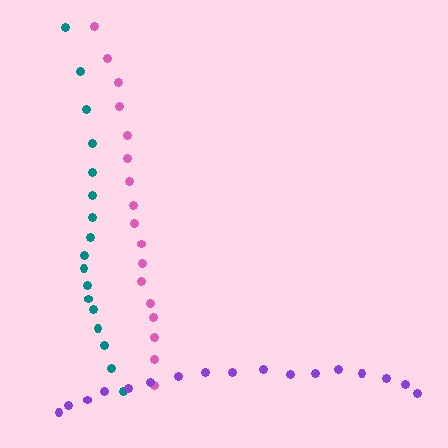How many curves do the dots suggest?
There are 3 distinct paths.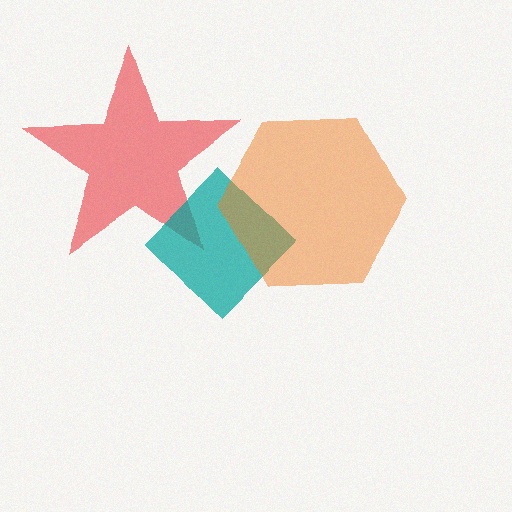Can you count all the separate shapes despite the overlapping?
Yes, there are 3 separate shapes.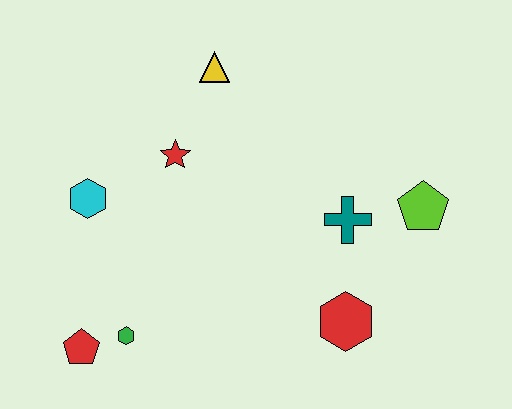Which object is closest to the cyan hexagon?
The red star is closest to the cyan hexagon.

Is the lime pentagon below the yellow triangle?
Yes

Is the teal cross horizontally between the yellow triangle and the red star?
No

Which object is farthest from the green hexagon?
The lime pentagon is farthest from the green hexagon.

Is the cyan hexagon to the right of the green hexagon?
No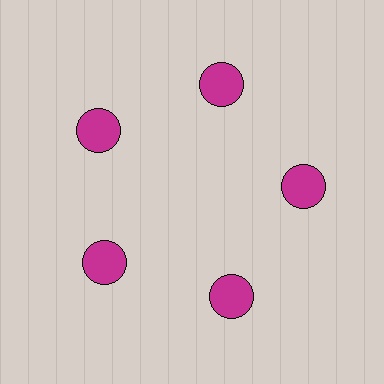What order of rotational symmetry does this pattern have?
This pattern has 5-fold rotational symmetry.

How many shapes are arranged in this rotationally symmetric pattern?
There are 5 shapes, arranged in 5 groups of 1.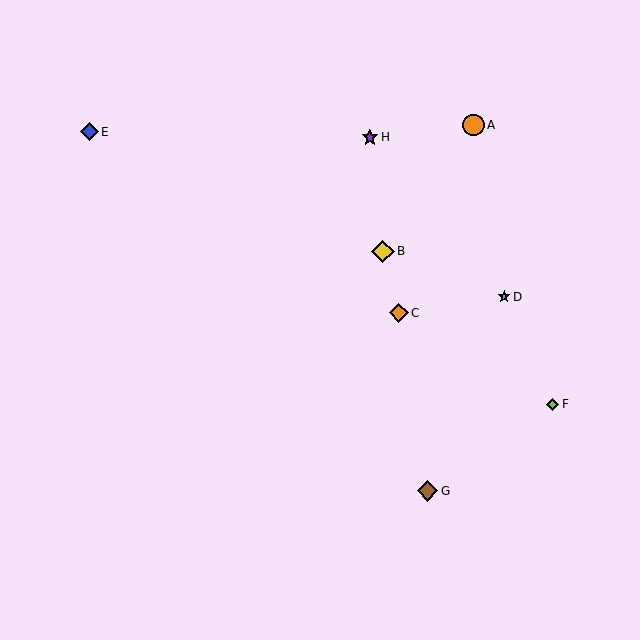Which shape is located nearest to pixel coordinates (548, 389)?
The lime diamond (labeled F) at (553, 404) is nearest to that location.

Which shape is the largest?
The yellow diamond (labeled B) is the largest.